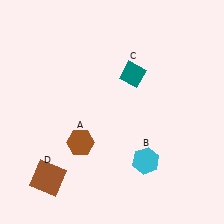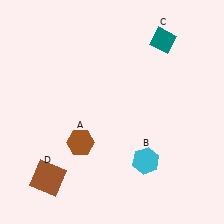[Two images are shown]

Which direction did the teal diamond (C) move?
The teal diamond (C) moved up.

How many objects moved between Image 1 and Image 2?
1 object moved between the two images.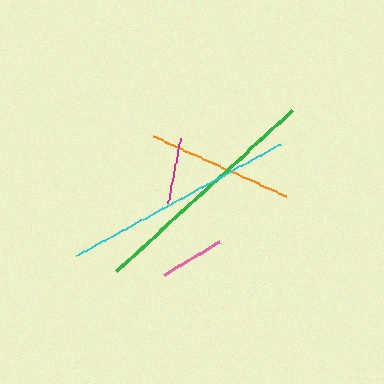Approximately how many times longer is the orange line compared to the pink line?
The orange line is approximately 2.3 times the length of the pink line.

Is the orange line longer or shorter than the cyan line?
The cyan line is longer than the orange line.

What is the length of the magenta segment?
The magenta segment is approximately 66 pixels long.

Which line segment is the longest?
The green line is the longest at approximately 239 pixels.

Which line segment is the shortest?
The pink line is the shortest at approximately 65 pixels.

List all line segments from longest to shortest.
From longest to shortest: green, cyan, orange, magenta, pink.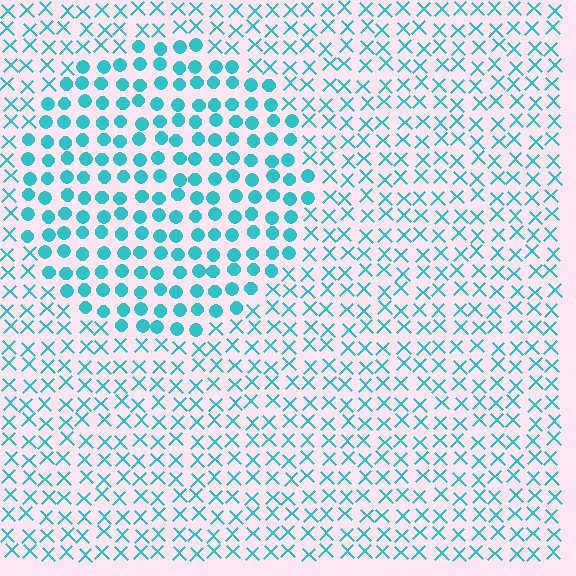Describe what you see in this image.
The image is filled with small cyan elements arranged in a uniform grid. A circle-shaped region contains circles, while the surrounding area contains X marks. The boundary is defined purely by the change in element shape.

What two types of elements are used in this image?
The image uses circles inside the circle region and X marks outside it.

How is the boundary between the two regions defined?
The boundary is defined by a change in element shape: circles inside vs. X marks outside. All elements share the same color and spacing.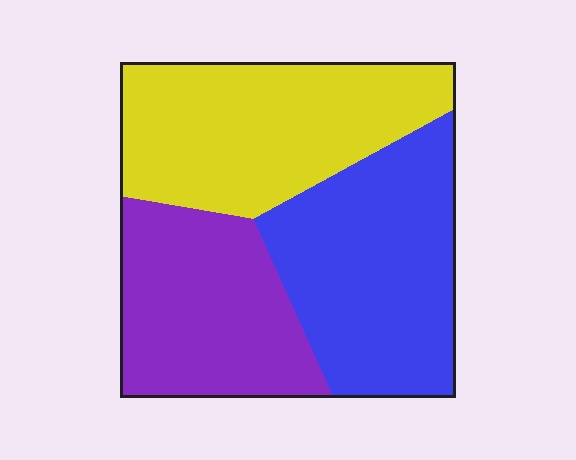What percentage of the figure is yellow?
Yellow takes up between a third and a half of the figure.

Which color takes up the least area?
Purple, at roughly 30%.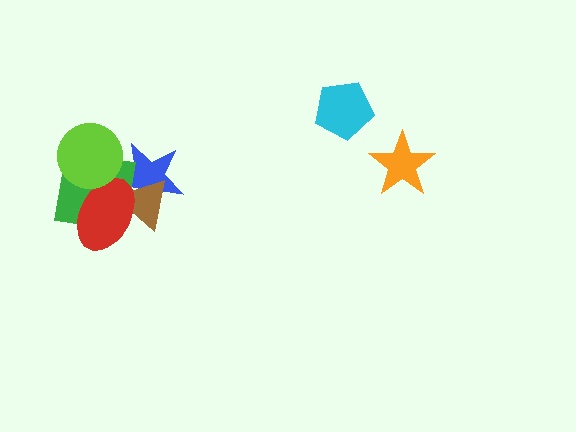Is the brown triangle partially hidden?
Yes, it is partially covered by another shape.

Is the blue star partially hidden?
Yes, it is partially covered by another shape.